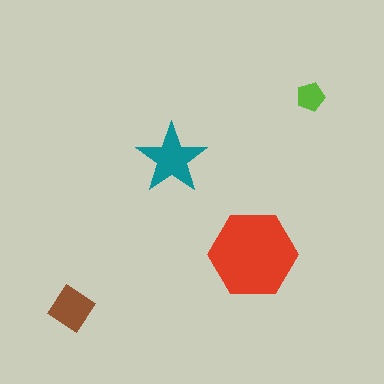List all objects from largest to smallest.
The red hexagon, the teal star, the brown diamond, the lime pentagon.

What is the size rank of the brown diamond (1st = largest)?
3rd.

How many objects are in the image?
There are 4 objects in the image.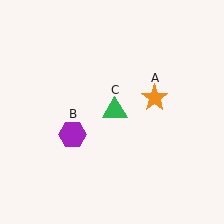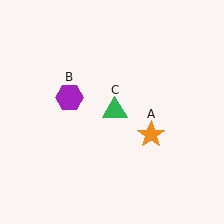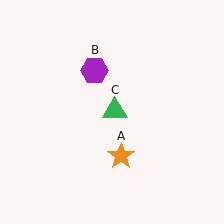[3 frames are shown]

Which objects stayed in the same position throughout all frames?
Green triangle (object C) remained stationary.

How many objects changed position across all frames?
2 objects changed position: orange star (object A), purple hexagon (object B).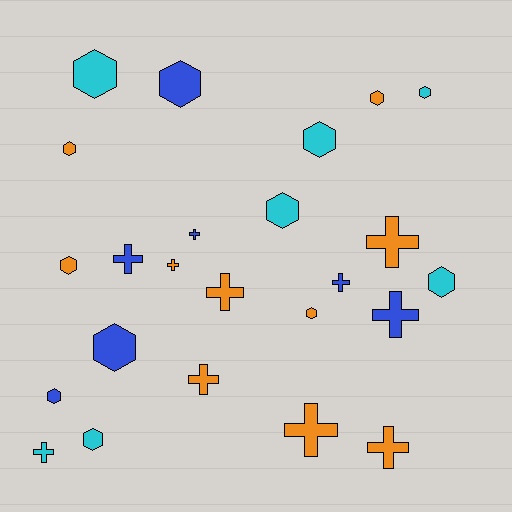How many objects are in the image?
There are 24 objects.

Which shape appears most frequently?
Hexagon, with 13 objects.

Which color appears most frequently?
Orange, with 10 objects.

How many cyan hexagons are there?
There are 6 cyan hexagons.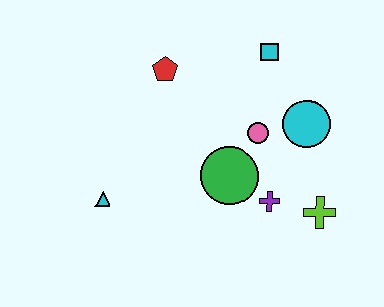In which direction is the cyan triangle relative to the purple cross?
The cyan triangle is to the left of the purple cross.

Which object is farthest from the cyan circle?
The cyan triangle is farthest from the cyan circle.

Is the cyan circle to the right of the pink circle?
Yes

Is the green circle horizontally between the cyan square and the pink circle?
No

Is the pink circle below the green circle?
No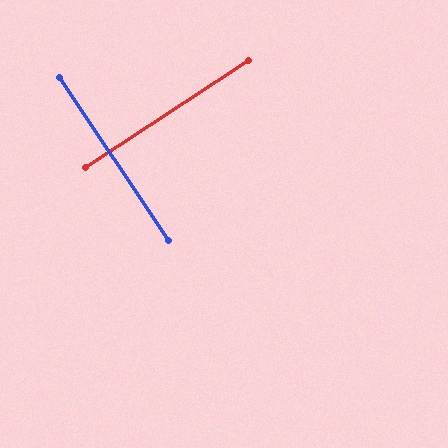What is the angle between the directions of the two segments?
Approximately 90 degrees.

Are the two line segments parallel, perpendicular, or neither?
Perpendicular — they meet at approximately 90°.